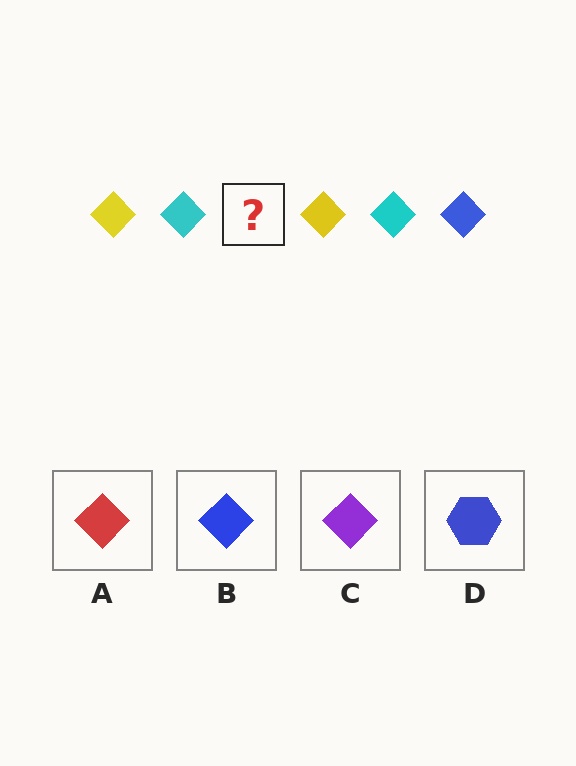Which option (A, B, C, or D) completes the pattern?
B.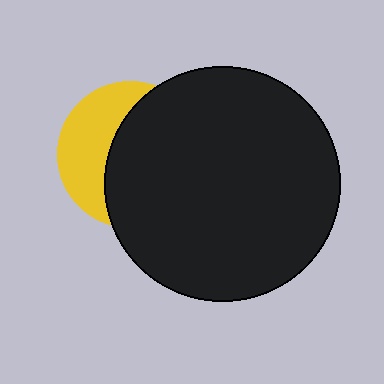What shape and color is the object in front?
The object in front is a black circle.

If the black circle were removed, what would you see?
You would see the complete yellow circle.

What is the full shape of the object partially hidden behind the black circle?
The partially hidden object is a yellow circle.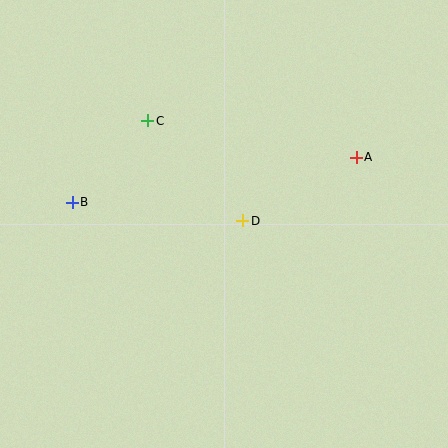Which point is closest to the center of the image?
Point D at (243, 221) is closest to the center.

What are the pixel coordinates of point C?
Point C is at (148, 121).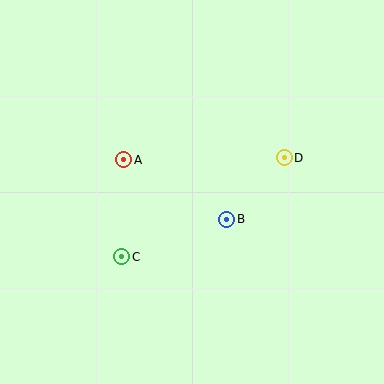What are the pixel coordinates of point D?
Point D is at (284, 158).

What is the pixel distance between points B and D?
The distance between B and D is 84 pixels.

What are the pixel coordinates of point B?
Point B is at (227, 219).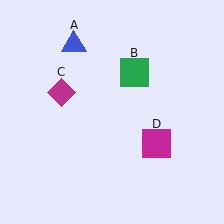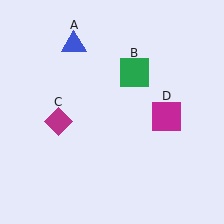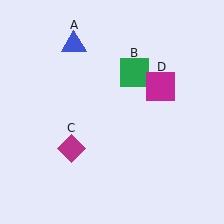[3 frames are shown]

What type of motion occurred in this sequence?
The magenta diamond (object C), magenta square (object D) rotated counterclockwise around the center of the scene.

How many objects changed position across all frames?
2 objects changed position: magenta diamond (object C), magenta square (object D).